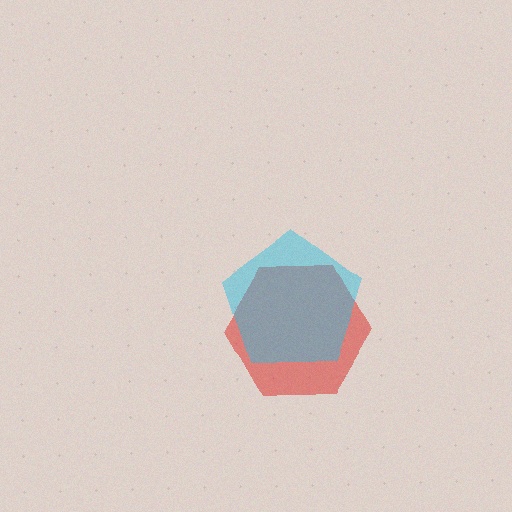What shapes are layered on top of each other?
The layered shapes are: a red hexagon, a cyan pentagon.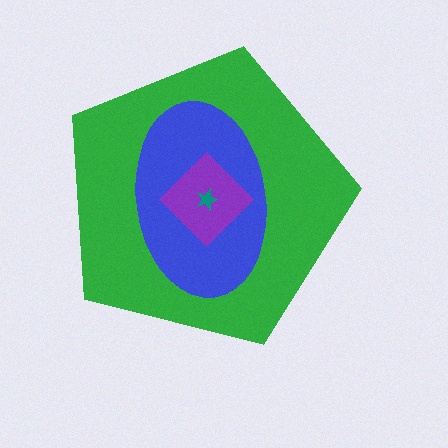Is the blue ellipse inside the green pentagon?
Yes.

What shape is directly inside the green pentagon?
The blue ellipse.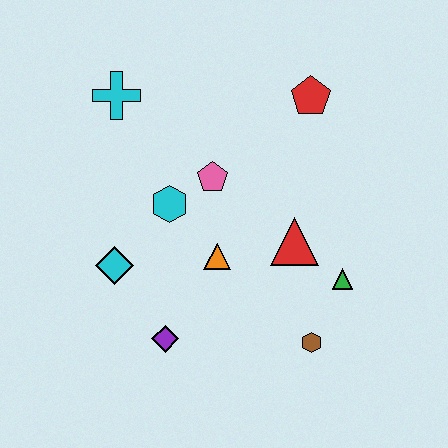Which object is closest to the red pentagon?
The pink pentagon is closest to the red pentagon.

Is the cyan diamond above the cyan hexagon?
No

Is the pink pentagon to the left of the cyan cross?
No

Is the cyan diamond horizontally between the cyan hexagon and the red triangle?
No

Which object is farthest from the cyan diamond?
The red pentagon is farthest from the cyan diamond.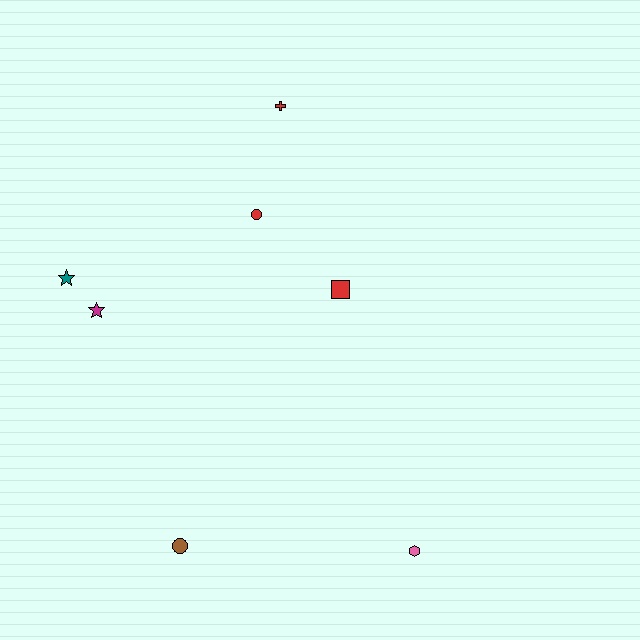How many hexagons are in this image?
There is 1 hexagon.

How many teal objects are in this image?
There is 1 teal object.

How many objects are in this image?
There are 7 objects.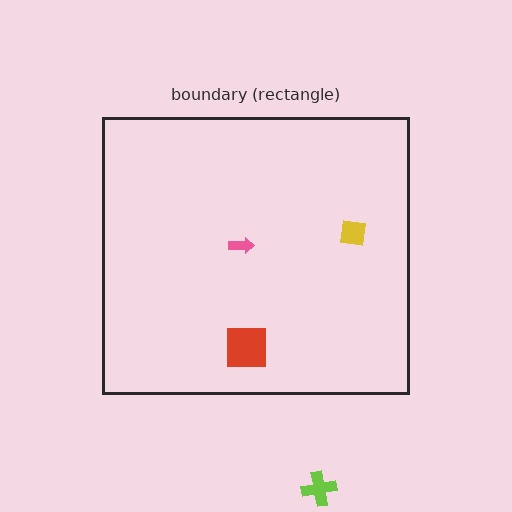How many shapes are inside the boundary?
3 inside, 1 outside.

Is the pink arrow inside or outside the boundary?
Inside.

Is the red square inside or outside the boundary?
Inside.